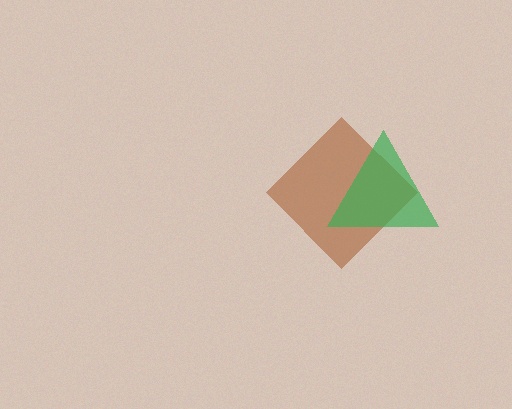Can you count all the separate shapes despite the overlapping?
Yes, there are 2 separate shapes.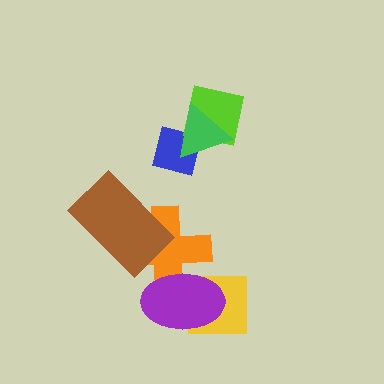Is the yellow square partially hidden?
Yes, it is partially covered by another shape.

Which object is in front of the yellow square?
The purple ellipse is in front of the yellow square.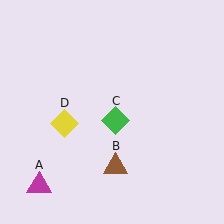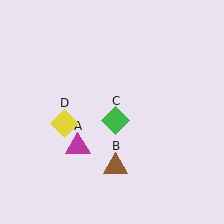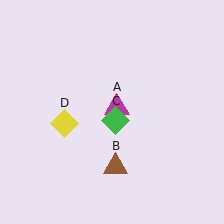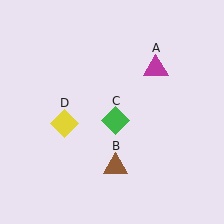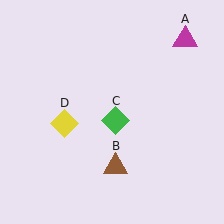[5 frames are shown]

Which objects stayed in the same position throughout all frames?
Brown triangle (object B) and green diamond (object C) and yellow diamond (object D) remained stationary.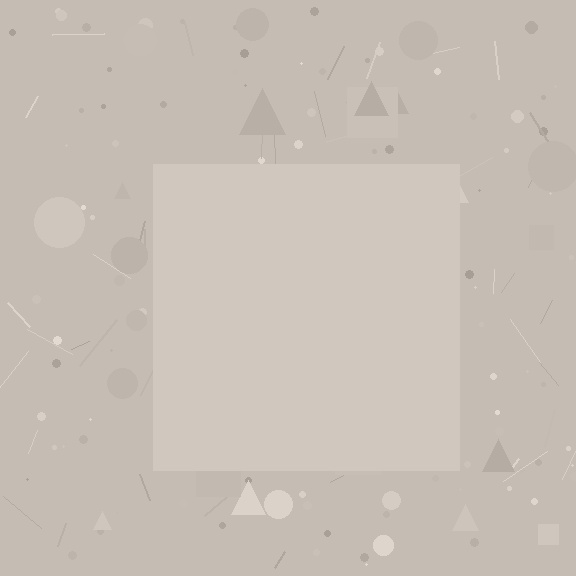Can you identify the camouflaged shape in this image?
The camouflaged shape is a square.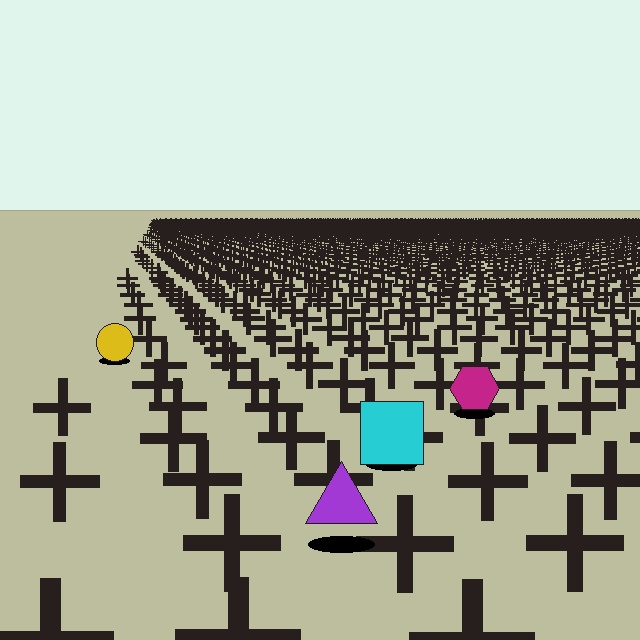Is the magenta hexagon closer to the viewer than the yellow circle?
Yes. The magenta hexagon is closer — you can tell from the texture gradient: the ground texture is coarser near it.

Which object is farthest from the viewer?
The yellow circle is farthest from the viewer. It appears smaller and the ground texture around it is denser.